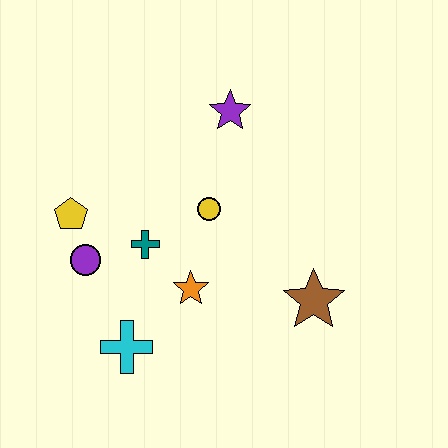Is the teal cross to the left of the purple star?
Yes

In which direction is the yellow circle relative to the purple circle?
The yellow circle is to the right of the purple circle.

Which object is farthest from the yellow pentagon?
The brown star is farthest from the yellow pentagon.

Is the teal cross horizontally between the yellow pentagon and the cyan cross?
No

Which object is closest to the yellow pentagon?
The purple circle is closest to the yellow pentagon.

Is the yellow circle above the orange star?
Yes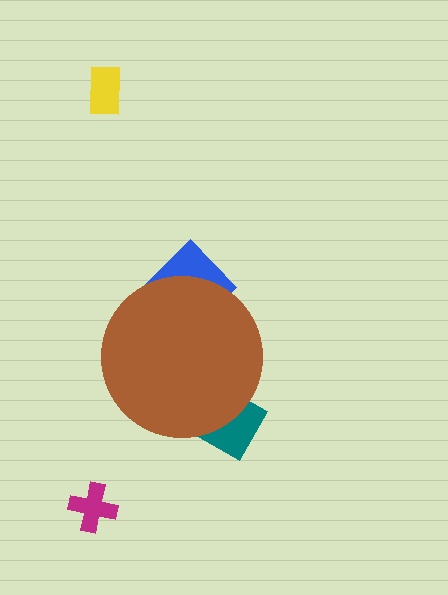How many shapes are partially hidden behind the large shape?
2 shapes are partially hidden.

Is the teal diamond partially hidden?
Yes, the teal diamond is partially hidden behind the brown circle.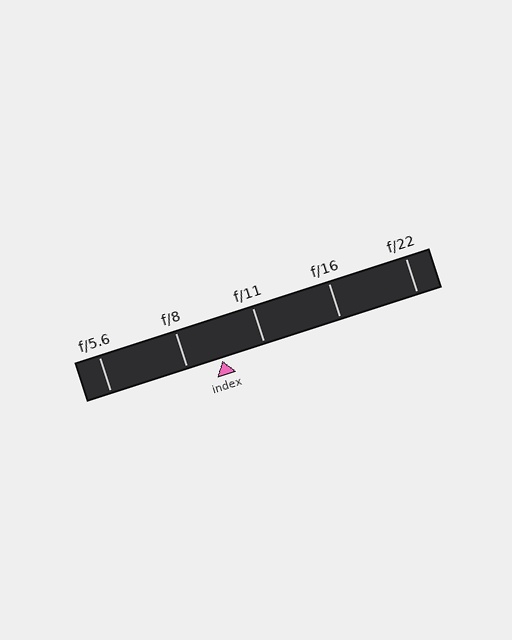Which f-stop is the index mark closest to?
The index mark is closest to f/8.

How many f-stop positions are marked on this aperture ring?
There are 5 f-stop positions marked.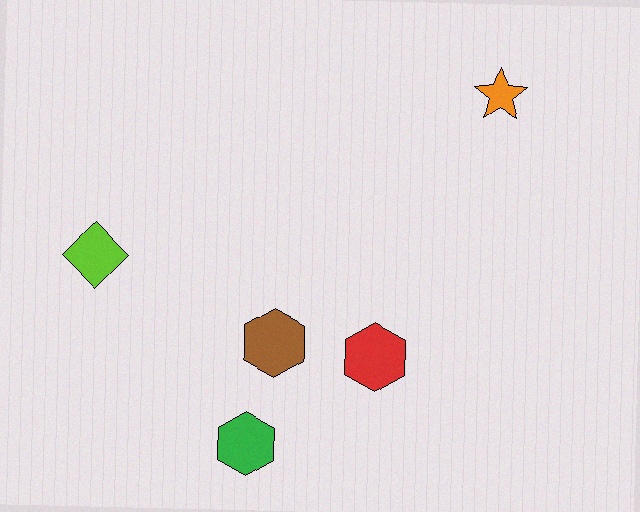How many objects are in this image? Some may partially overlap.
There are 5 objects.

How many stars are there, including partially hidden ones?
There is 1 star.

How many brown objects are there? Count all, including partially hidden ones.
There is 1 brown object.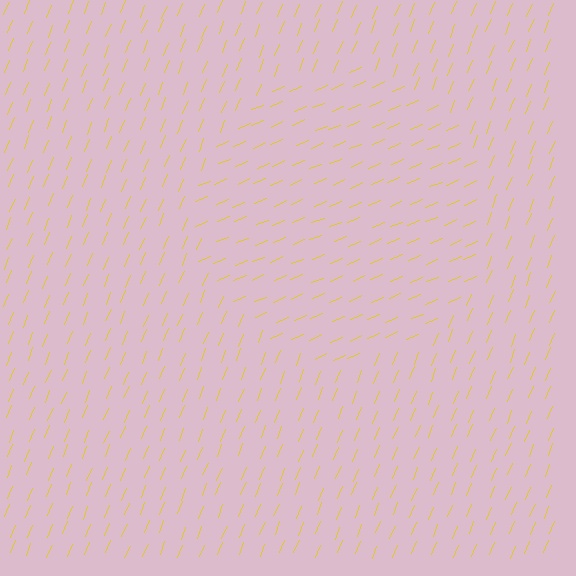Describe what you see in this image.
The image is filled with small yellow line segments. A circle region in the image has lines oriented differently from the surrounding lines, creating a visible texture boundary.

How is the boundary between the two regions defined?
The boundary is defined purely by a change in line orientation (approximately 45 degrees difference). All lines are the same color and thickness.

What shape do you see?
I see a circle.